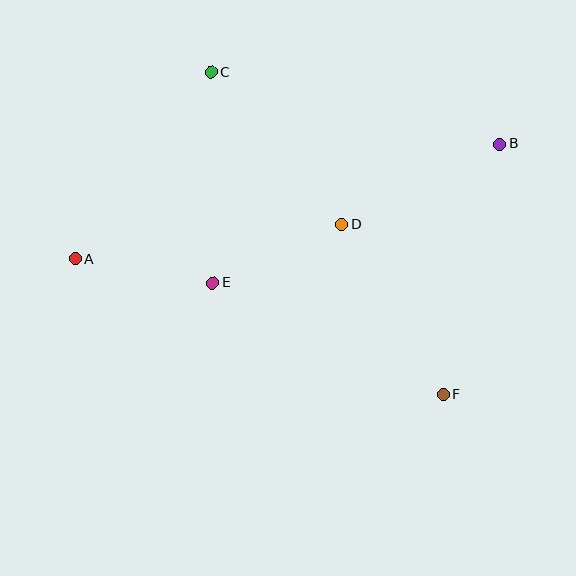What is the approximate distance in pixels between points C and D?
The distance between C and D is approximately 200 pixels.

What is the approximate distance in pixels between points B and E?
The distance between B and E is approximately 319 pixels.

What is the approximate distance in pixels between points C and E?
The distance between C and E is approximately 210 pixels.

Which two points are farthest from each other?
Points A and B are farthest from each other.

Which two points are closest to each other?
Points A and E are closest to each other.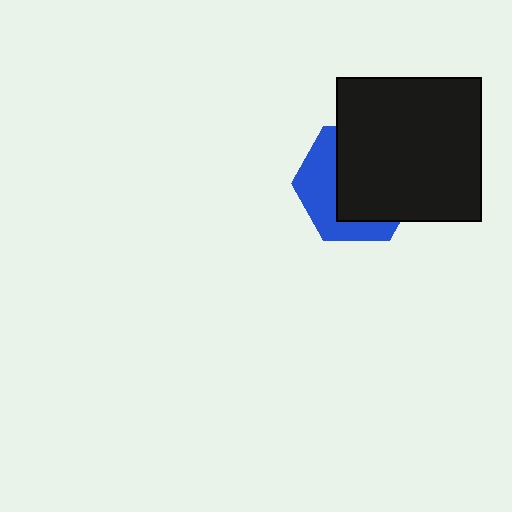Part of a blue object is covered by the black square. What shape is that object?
It is a hexagon.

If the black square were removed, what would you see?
You would see the complete blue hexagon.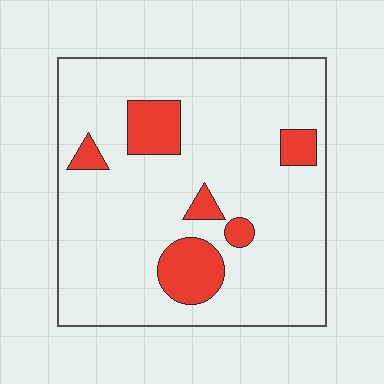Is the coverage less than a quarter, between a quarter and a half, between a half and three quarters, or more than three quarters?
Less than a quarter.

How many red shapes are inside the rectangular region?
6.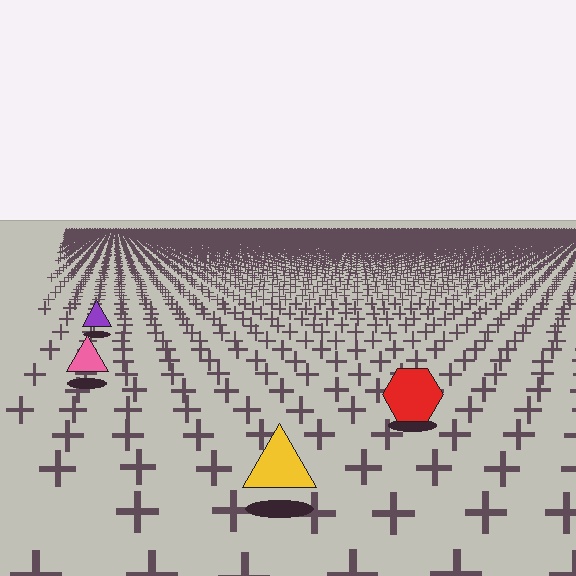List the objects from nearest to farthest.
From nearest to farthest: the yellow triangle, the red hexagon, the pink triangle, the purple triangle.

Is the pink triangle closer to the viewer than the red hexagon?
No. The red hexagon is closer — you can tell from the texture gradient: the ground texture is coarser near it.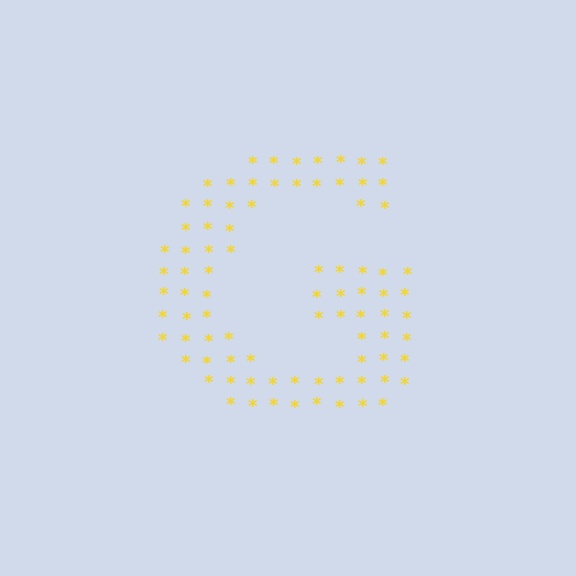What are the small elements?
The small elements are asterisks.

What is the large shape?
The large shape is the letter G.